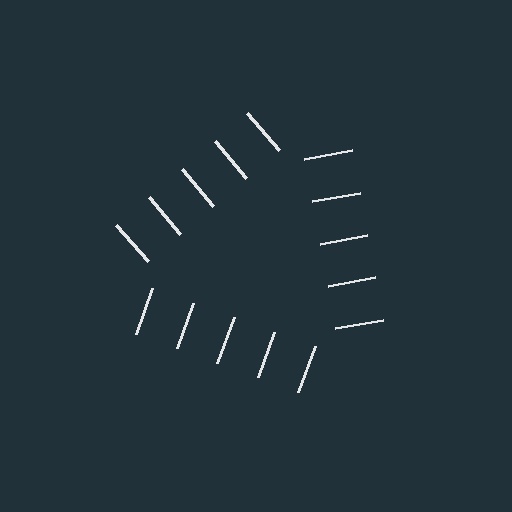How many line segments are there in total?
15 — 5 along each of the 3 edges.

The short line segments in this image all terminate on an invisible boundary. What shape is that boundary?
An illusory triangle — the line segments terminate on its edges but no continuous stroke is drawn.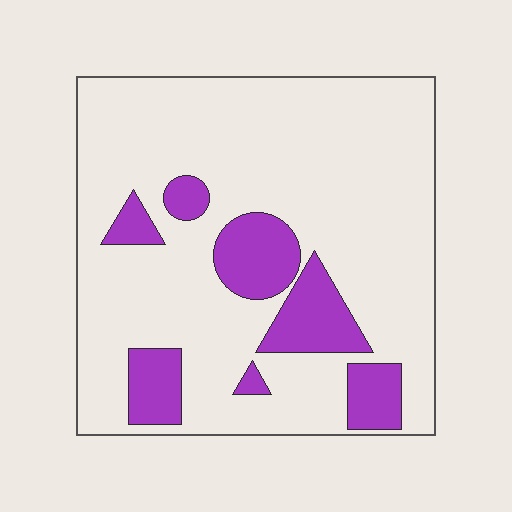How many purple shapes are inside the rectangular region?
7.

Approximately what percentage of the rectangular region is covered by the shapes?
Approximately 20%.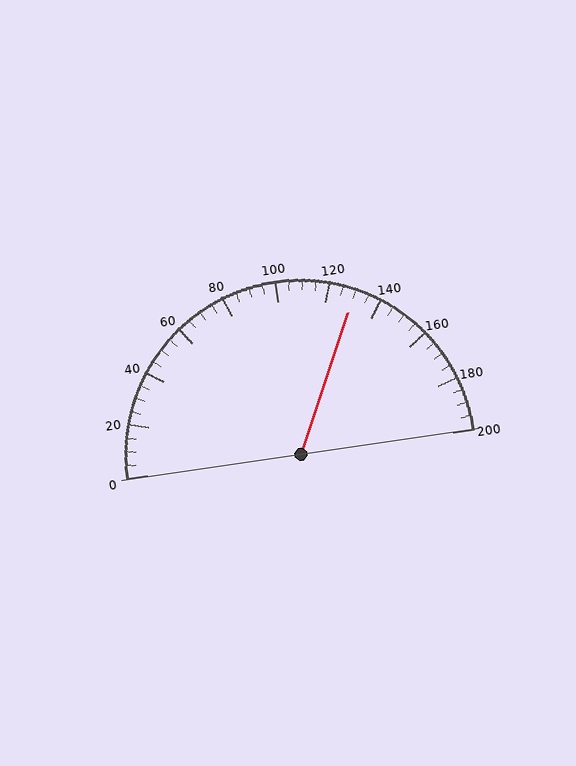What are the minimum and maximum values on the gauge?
The gauge ranges from 0 to 200.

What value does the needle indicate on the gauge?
The needle indicates approximately 130.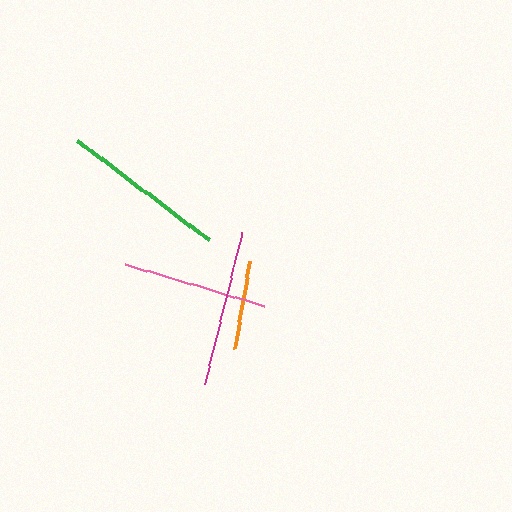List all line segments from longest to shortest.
From longest to shortest: green, magenta, pink, orange.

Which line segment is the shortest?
The orange line is the shortest at approximately 88 pixels.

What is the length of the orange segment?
The orange segment is approximately 88 pixels long.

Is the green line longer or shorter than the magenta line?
The green line is longer than the magenta line.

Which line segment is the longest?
The green line is the longest at approximately 164 pixels.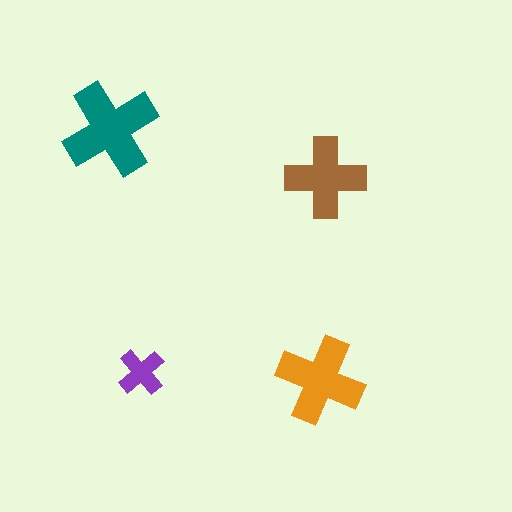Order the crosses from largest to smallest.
the teal one, the orange one, the brown one, the purple one.